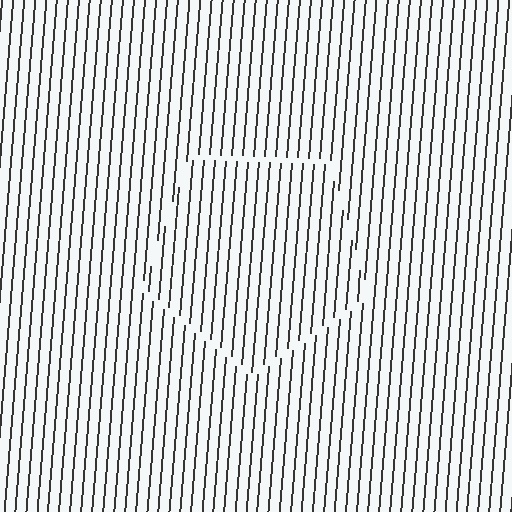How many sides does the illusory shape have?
5 sides — the line-ends trace a pentagon.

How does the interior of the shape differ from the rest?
The interior of the shape contains the same grating, shifted by half a period — the contour is defined by the phase discontinuity where line-ends from the inner and outer gratings abut.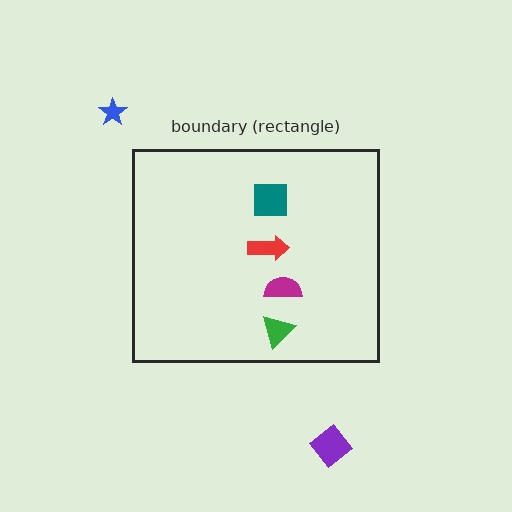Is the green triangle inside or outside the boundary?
Inside.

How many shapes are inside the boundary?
4 inside, 2 outside.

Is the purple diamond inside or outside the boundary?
Outside.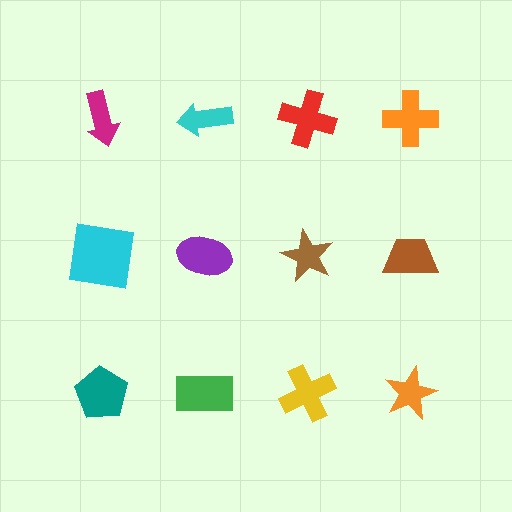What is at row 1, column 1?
A magenta arrow.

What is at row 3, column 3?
A yellow cross.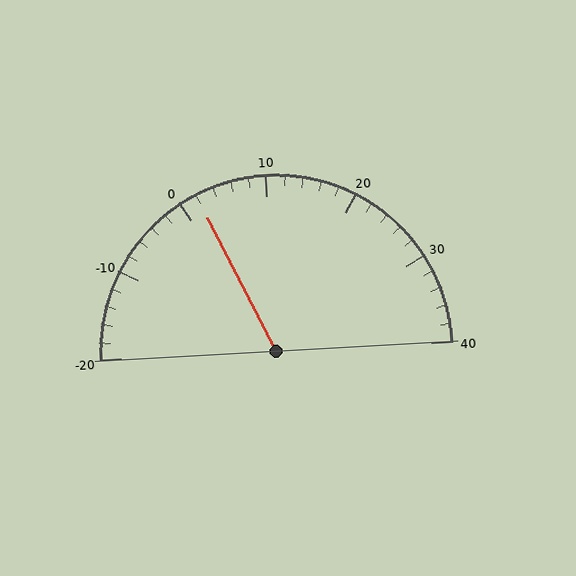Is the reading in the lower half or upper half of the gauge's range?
The reading is in the lower half of the range (-20 to 40).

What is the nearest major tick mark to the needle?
The nearest major tick mark is 0.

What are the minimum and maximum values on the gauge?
The gauge ranges from -20 to 40.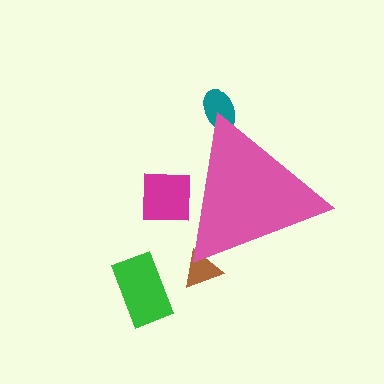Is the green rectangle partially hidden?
No, the green rectangle is fully visible.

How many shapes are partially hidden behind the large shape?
3 shapes are partially hidden.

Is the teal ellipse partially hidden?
Yes, the teal ellipse is partially hidden behind the pink triangle.